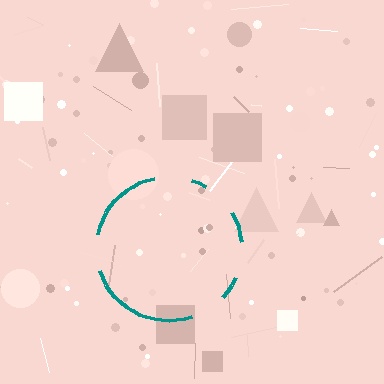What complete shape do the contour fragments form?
The contour fragments form a circle.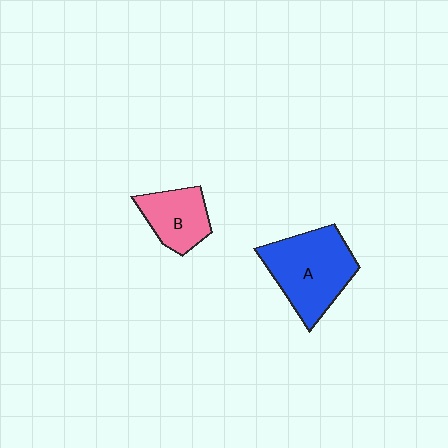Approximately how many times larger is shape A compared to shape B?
Approximately 1.7 times.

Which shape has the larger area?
Shape A (blue).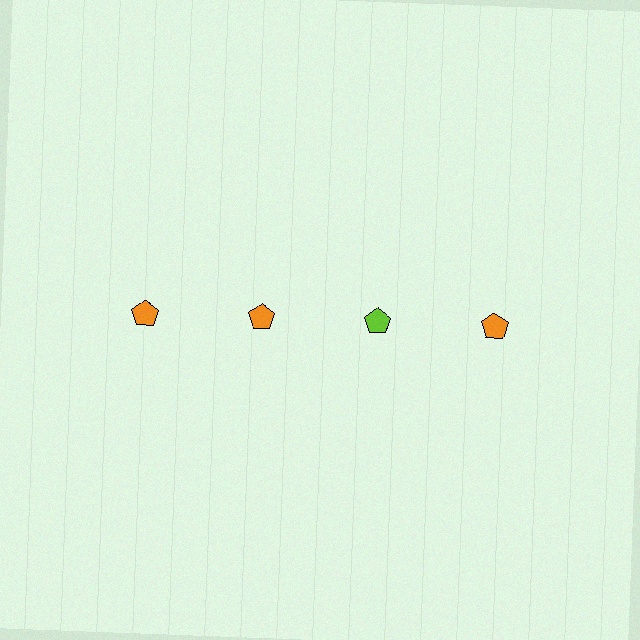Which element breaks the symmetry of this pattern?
The lime pentagon in the top row, center column breaks the symmetry. All other shapes are orange pentagons.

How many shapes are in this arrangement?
There are 4 shapes arranged in a grid pattern.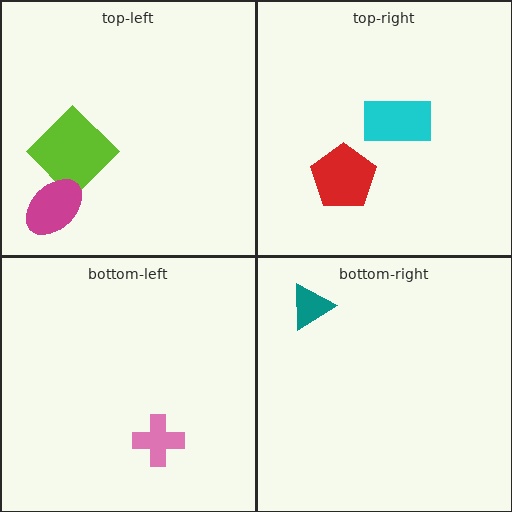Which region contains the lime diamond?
The top-left region.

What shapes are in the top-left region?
The lime diamond, the magenta ellipse.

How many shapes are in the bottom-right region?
1.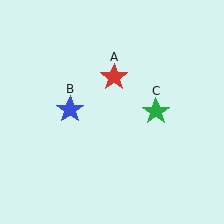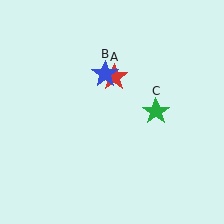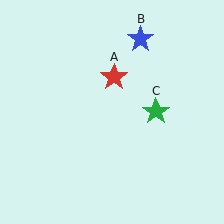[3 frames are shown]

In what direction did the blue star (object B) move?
The blue star (object B) moved up and to the right.